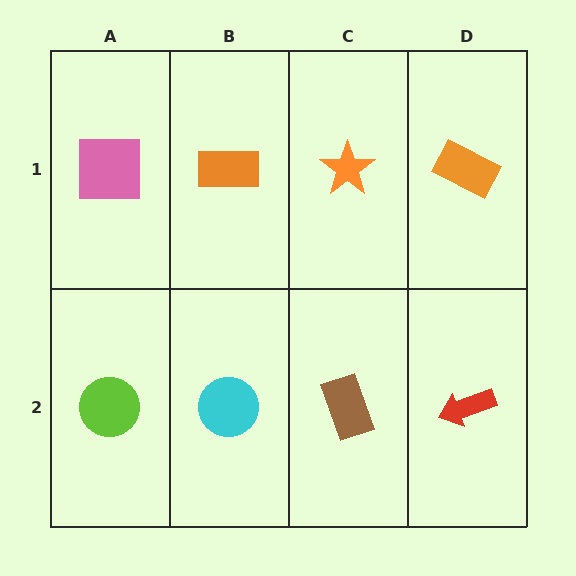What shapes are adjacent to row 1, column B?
A cyan circle (row 2, column B), a pink square (row 1, column A), an orange star (row 1, column C).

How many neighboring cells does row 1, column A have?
2.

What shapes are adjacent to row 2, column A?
A pink square (row 1, column A), a cyan circle (row 2, column B).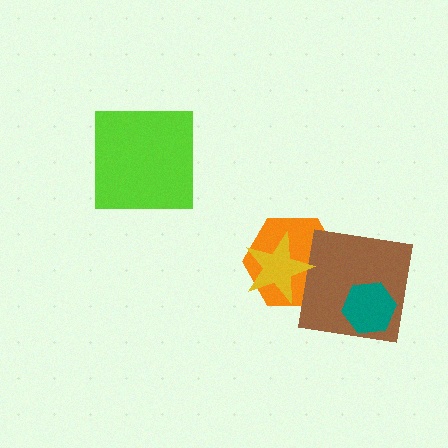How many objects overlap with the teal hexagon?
1 object overlaps with the teal hexagon.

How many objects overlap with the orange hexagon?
2 objects overlap with the orange hexagon.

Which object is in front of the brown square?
The teal hexagon is in front of the brown square.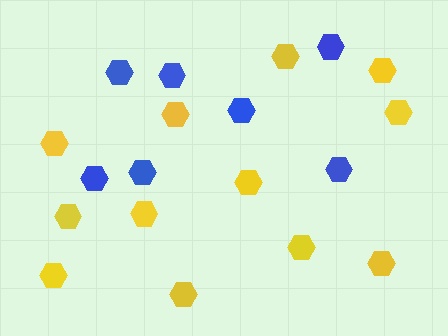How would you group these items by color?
There are 2 groups: one group of blue hexagons (7) and one group of yellow hexagons (12).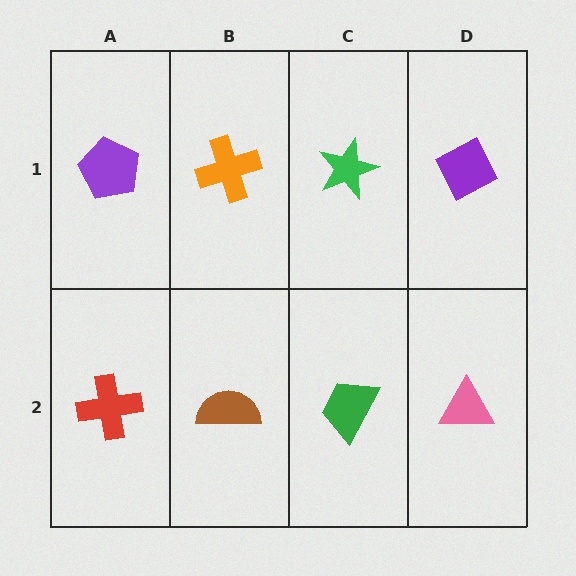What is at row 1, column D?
A purple diamond.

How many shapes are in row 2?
4 shapes.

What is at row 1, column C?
A green star.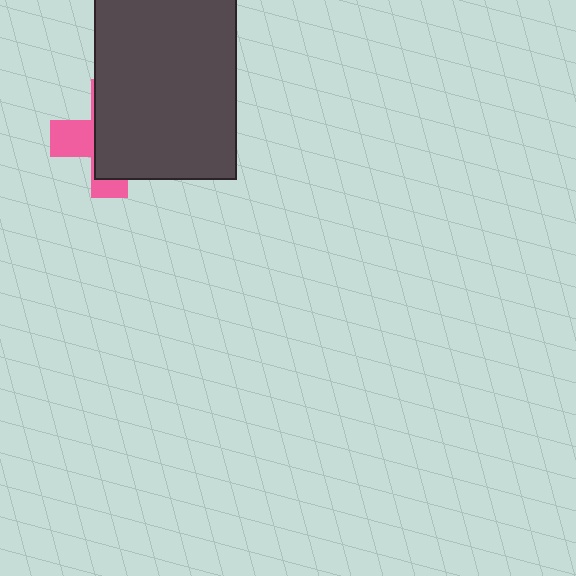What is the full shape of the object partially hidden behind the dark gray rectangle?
The partially hidden object is a pink cross.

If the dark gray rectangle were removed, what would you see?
You would see the complete pink cross.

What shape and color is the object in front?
The object in front is a dark gray rectangle.